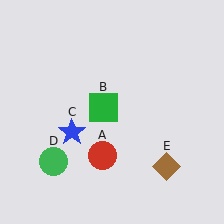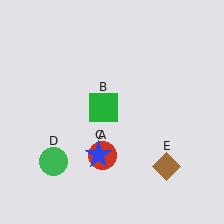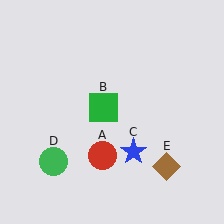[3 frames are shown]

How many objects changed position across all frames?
1 object changed position: blue star (object C).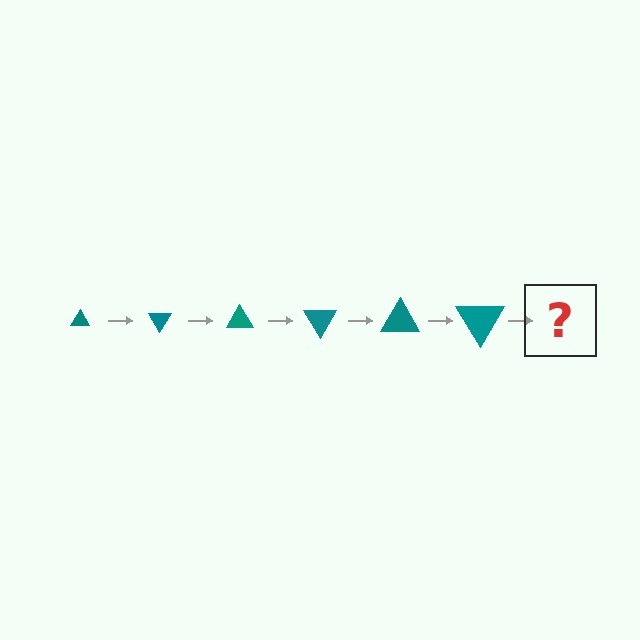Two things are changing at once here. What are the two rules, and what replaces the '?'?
The two rules are that the triangle grows larger each step and it rotates 60 degrees each step. The '?' should be a triangle, larger than the previous one and rotated 360 degrees from the start.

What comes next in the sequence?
The next element should be a triangle, larger than the previous one and rotated 360 degrees from the start.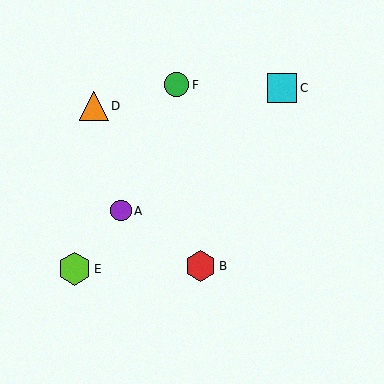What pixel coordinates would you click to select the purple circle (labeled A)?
Click at (121, 211) to select the purple circle A.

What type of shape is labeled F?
Shape F is a green circle.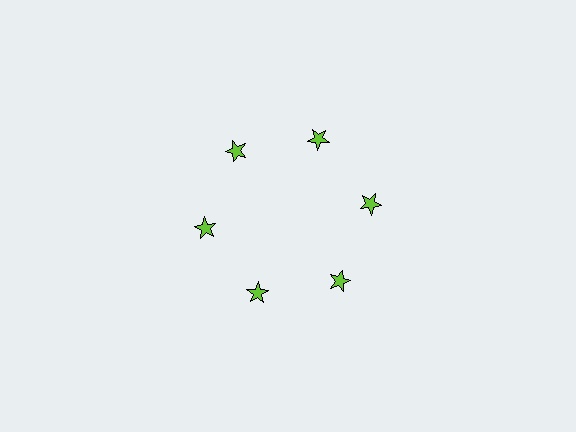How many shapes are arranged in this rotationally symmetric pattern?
There are 6 shapes, arranged in 6 groups of 1.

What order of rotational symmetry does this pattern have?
This pattern has 6-fold rotational symmetry.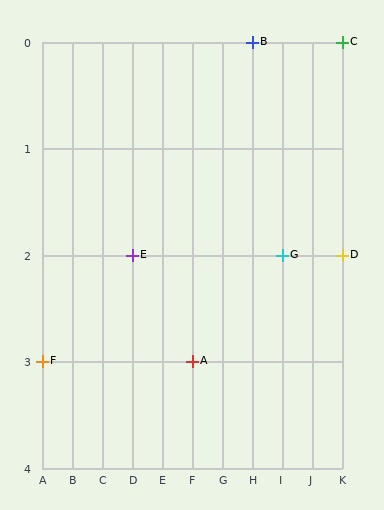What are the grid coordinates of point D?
Point D is at grid coordinates (K, 2).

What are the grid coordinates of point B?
Point B is at grid coordinates (H, 0).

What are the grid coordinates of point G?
Point G is at grid coordinates (I, 2).